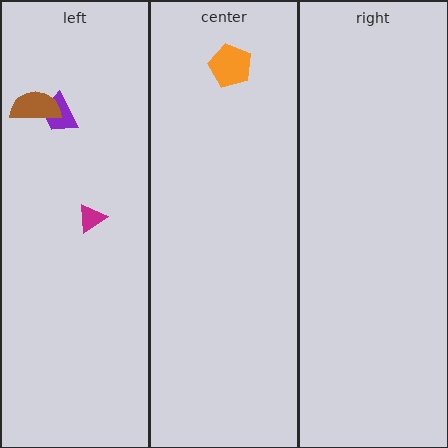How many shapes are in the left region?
3.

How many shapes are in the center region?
1.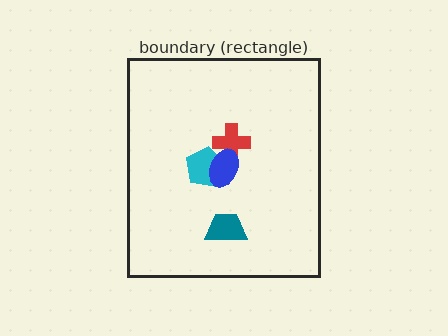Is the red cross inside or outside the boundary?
Inside.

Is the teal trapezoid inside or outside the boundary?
Inside.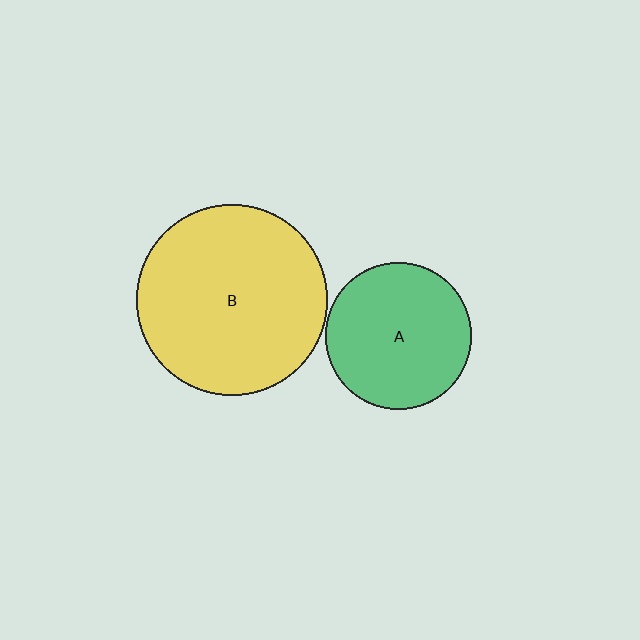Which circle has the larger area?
Circle B (yellow).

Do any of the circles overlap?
No, none of the circles overlap.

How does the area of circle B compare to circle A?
Approximately 1.7 times.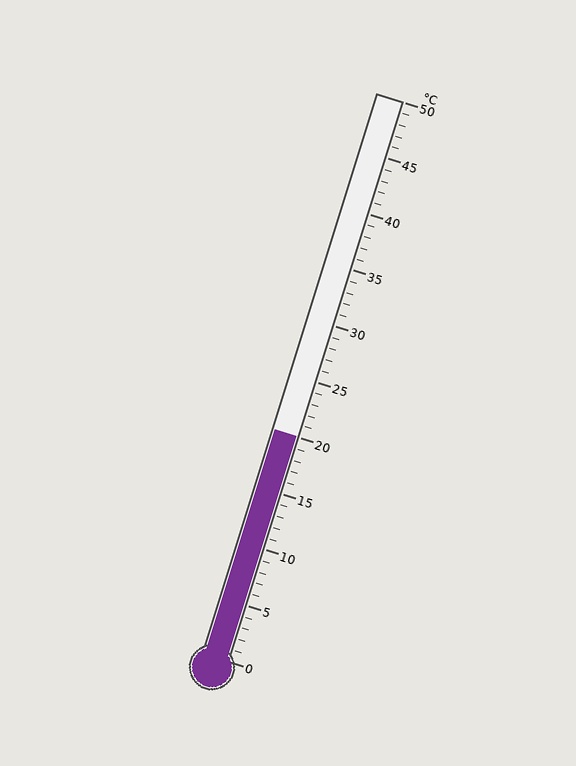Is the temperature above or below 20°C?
The temperature is at 20°C.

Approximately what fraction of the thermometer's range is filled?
The thermometer is filled to approximately 40% of its range.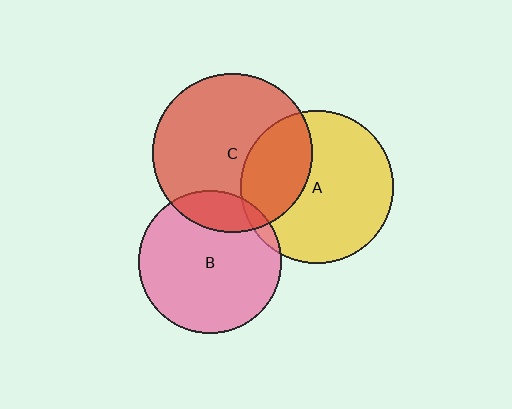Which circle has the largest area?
Circle C (red).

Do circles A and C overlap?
Yes.